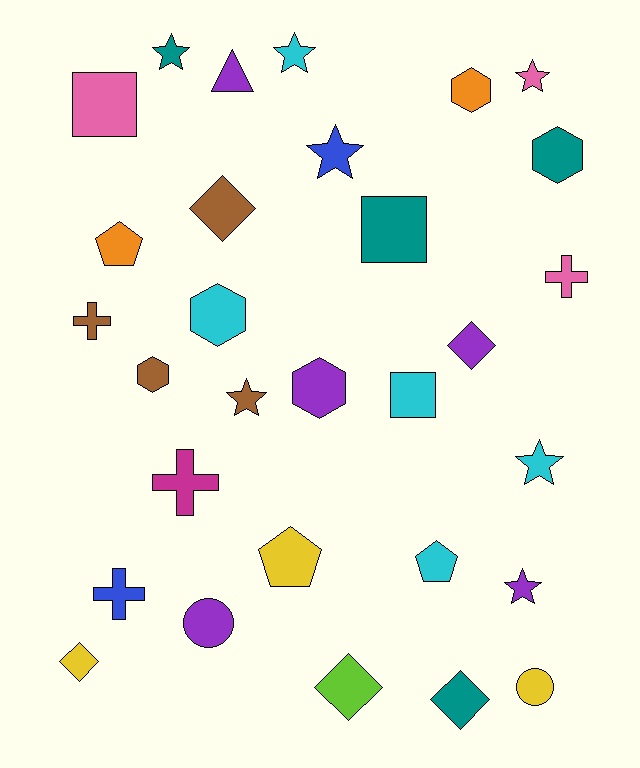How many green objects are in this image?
There are no green objects.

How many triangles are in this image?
There is 1 triangle.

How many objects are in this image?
There are 30 objects.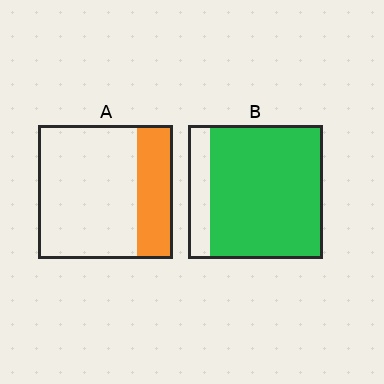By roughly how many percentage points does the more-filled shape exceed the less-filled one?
By roughly 55 percentage points (B over A).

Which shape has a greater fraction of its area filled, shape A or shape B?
Shape B.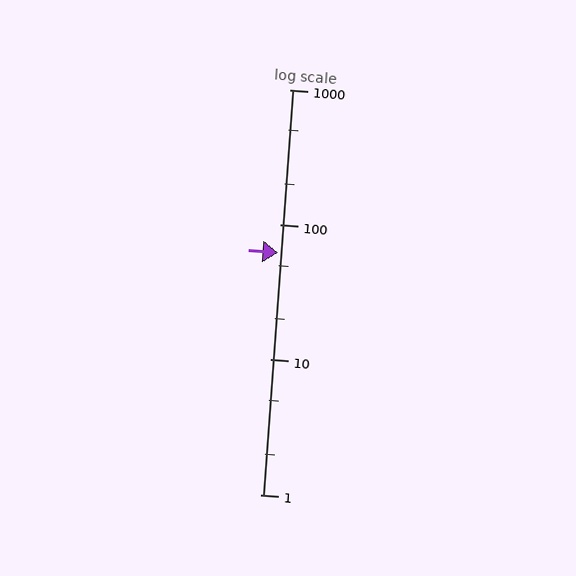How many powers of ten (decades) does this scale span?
The scale spans 3 decades, from 1 to 1000.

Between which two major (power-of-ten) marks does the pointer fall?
The pointer is between 10 and 100.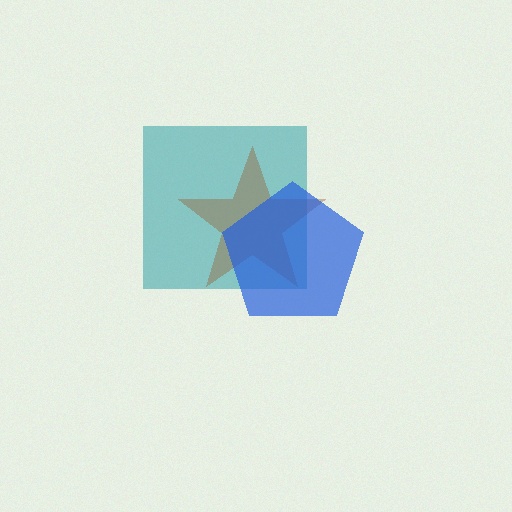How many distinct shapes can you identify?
There are 3 distinct shapes: a teal square, a brown star, a blue pentagon.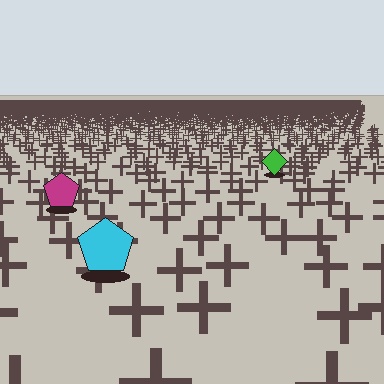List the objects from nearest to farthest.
From nearest to farthest: the cyan pentagon, the magenta pentagon, the green diamond.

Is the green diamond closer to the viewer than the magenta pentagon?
No. The magenta pentagon is closer — you can tell from the texture gradient: the ground texture is coarser near it.